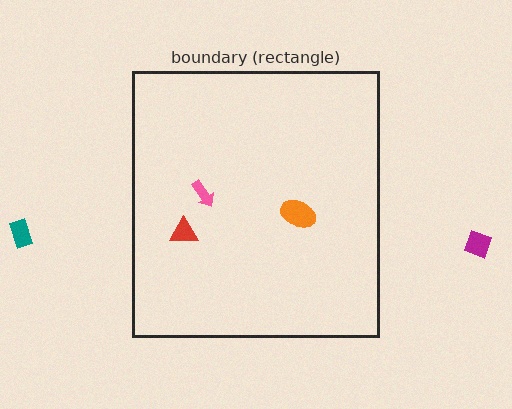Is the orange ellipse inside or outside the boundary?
Inside.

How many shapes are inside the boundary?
3 inside, 2 outside.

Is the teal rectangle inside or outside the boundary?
Outside.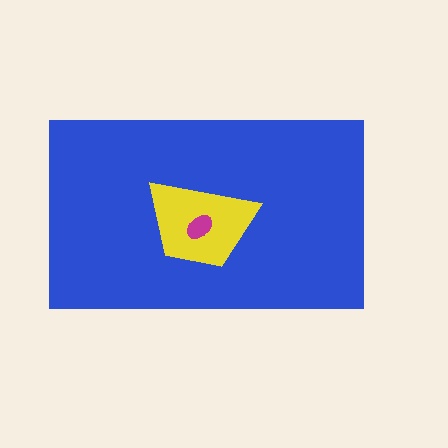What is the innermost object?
The magenta ellipse.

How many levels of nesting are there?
3.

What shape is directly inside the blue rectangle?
The yellow trapezoid.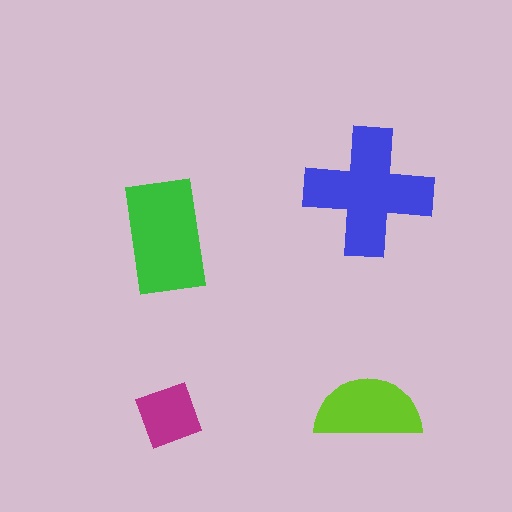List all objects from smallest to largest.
The magenta diamond, the lime semicircle, the green rectangle, the blue cross.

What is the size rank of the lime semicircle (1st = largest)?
3rd.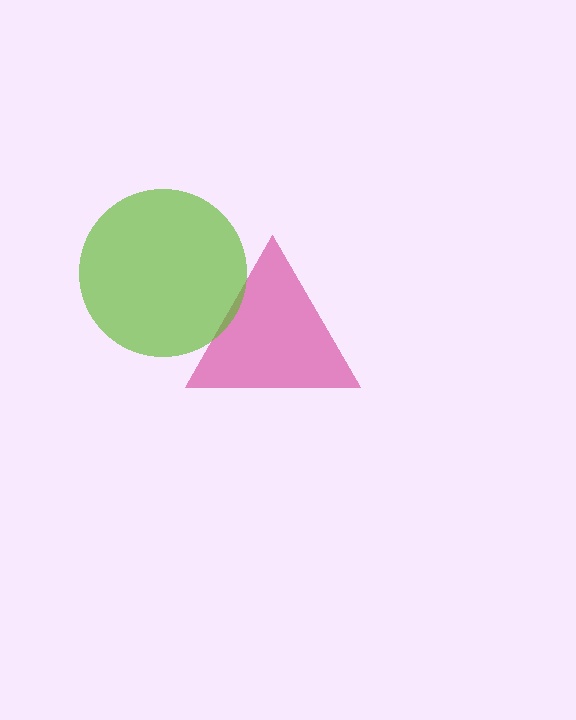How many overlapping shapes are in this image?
There are 2 overlapping shapes in the image.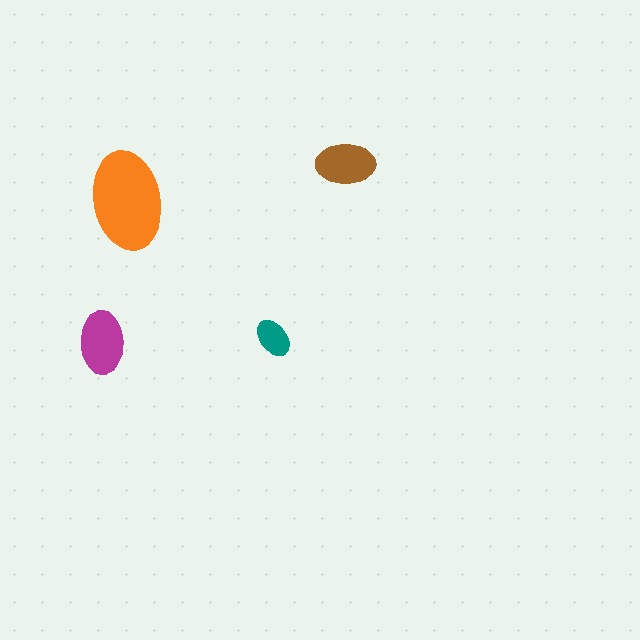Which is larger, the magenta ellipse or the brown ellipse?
The magenta one.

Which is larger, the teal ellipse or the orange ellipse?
The orange one.